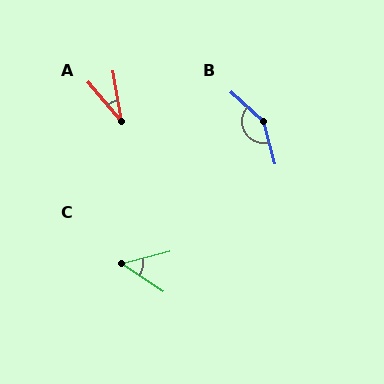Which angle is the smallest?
A, at approximately 31 degrees.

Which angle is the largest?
B, at approximately 148 degrees.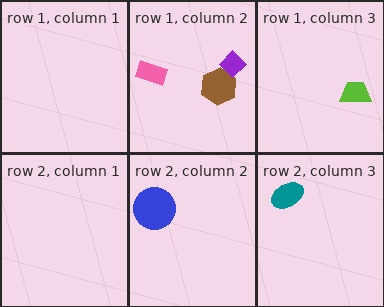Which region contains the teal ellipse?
The row 2, column 3 region.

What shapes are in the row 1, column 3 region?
The lime trapezoid.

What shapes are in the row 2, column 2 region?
The blue circle.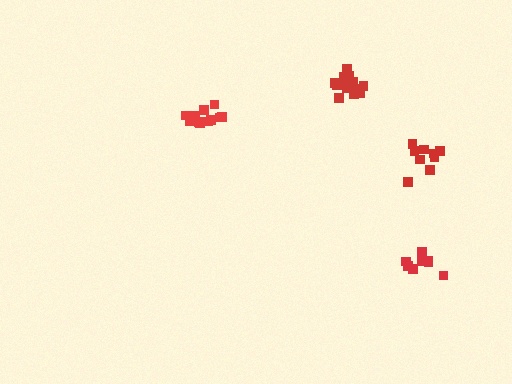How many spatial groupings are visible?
There are 4 spatial groupings.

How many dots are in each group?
Group 1: 9 dots, Group 2: 11 dots, Group 3: 13 dots, Group 4: 9 dots (42 total).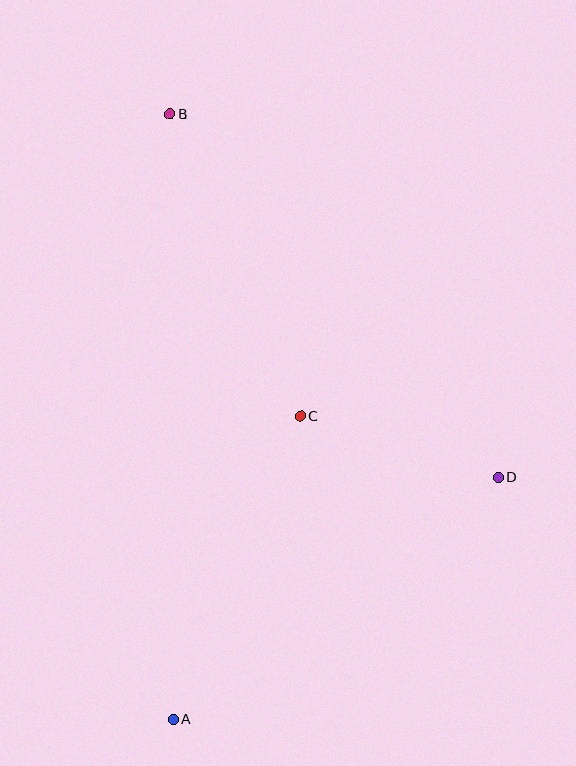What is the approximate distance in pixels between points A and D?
The distance between A and D is approximately 405 pixels.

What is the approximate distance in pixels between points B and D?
The distance between B and D is approximately 489 pixels.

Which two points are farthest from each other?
Points A and B are farthest from each other.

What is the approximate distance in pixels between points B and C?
The distance between B and C is approximately 329 pixels.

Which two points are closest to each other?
Points C and D are closest to each other.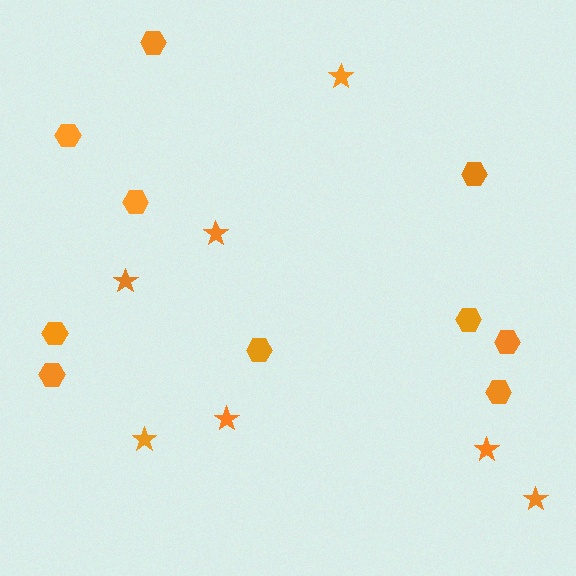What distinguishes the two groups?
There are 2 groups: one group of stars (7) and one group of hexagons (10).